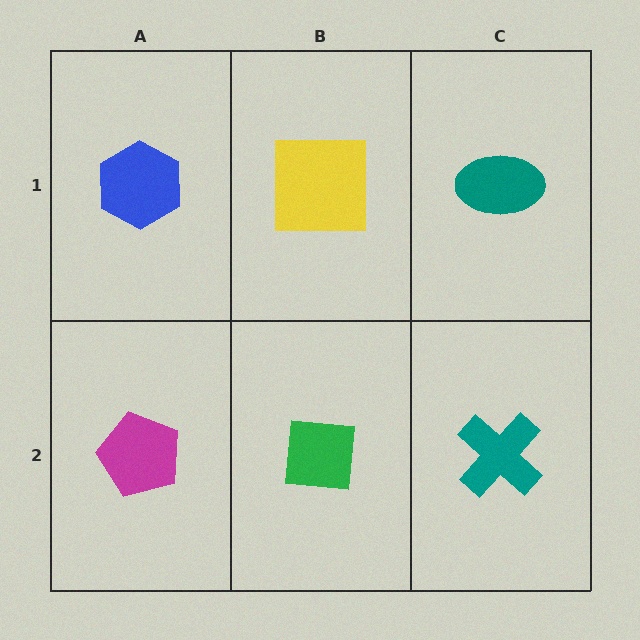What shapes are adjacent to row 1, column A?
A magenta pentagon (row 2, column A), a yellow square (row 1, column B).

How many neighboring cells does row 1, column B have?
3.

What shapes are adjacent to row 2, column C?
A teal ellipse (row 1, column C), a green square (row 2, column B).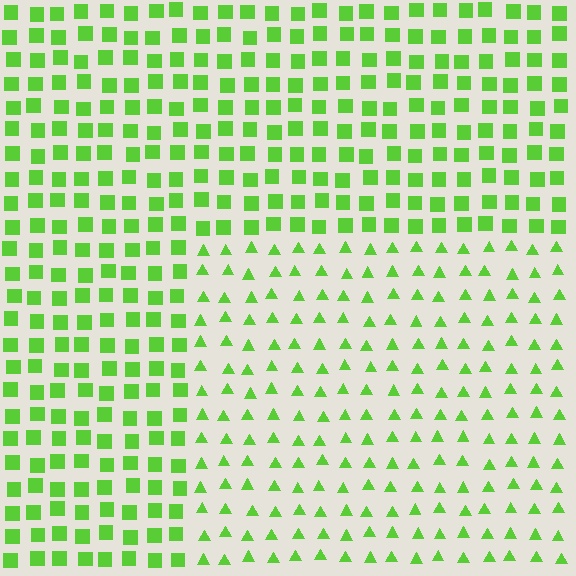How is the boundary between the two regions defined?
The boundary is defined by a change in element shape: triangles inside vs. squares outside. All elements share the same color and spacing.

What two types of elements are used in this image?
The image uses triangles inside the rectangle region and squares outside it.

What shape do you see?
I see a rectangle.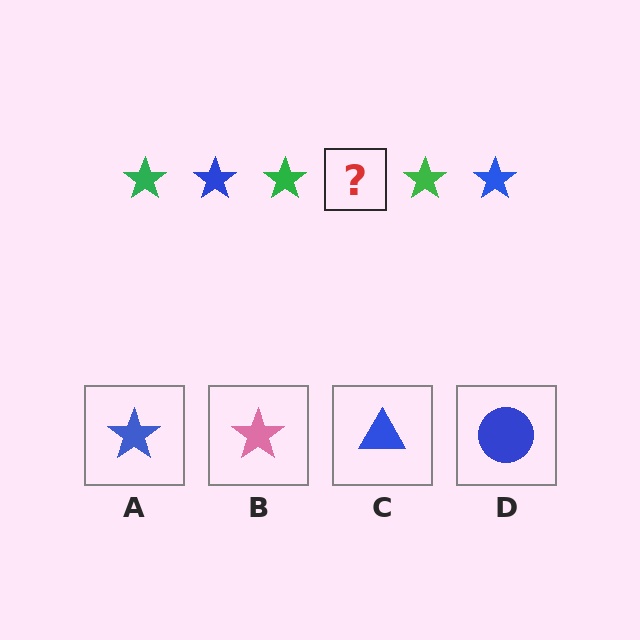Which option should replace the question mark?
Option A.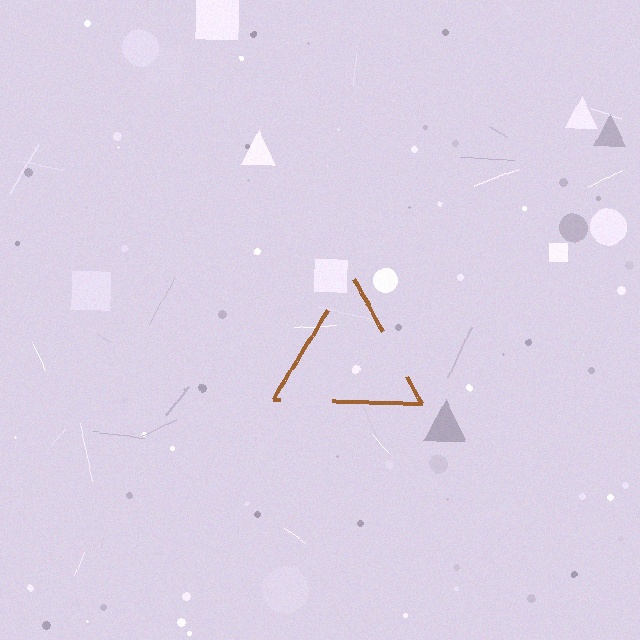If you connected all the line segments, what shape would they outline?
They would outline a triangle.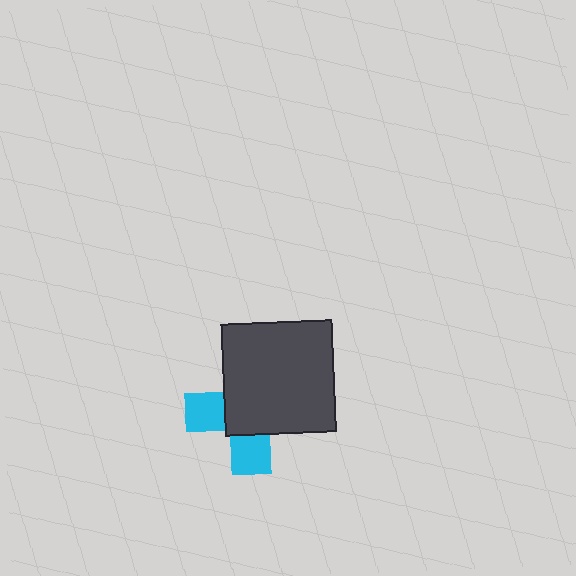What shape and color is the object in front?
The object in front is a dark gray rectangle.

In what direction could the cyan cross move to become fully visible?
The cyan cross could move toward the lower-left. That would shift it out from behind the dark gray rectangle entirely.